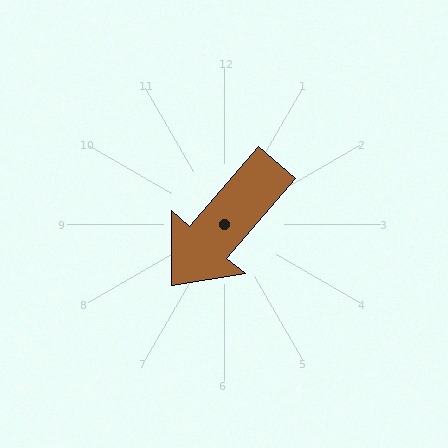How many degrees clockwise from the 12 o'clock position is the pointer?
Approximately 221 degrees.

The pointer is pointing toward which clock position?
Roughly 7 o'clock.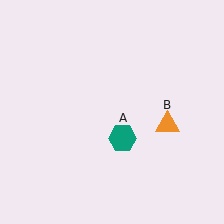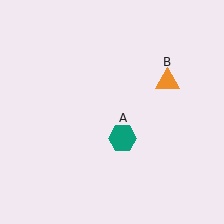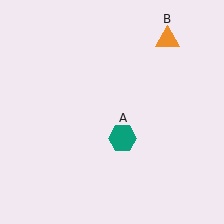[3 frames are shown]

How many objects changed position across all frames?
1 object changed position: orange triangle (object B).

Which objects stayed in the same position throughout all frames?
Teal hexagon (object A) remained stationary.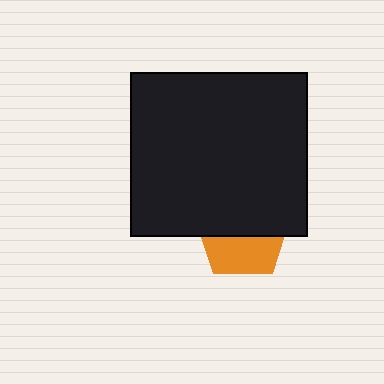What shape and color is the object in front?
The object in front is a black rectangle.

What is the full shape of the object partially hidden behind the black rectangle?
The partially hidden object is an orange pentagon.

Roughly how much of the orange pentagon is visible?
A small part of it is visible (roughly 42%).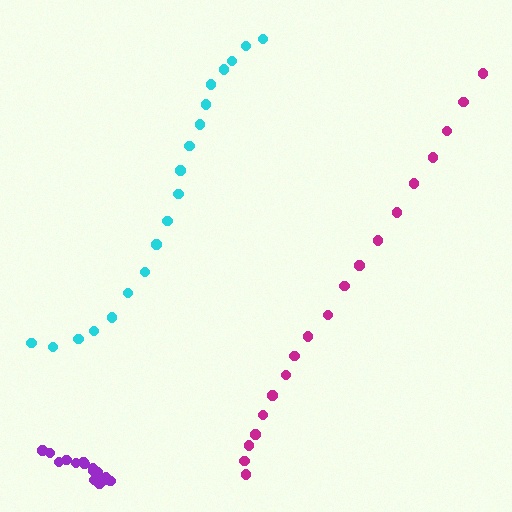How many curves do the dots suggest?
There are 3 distinct paths.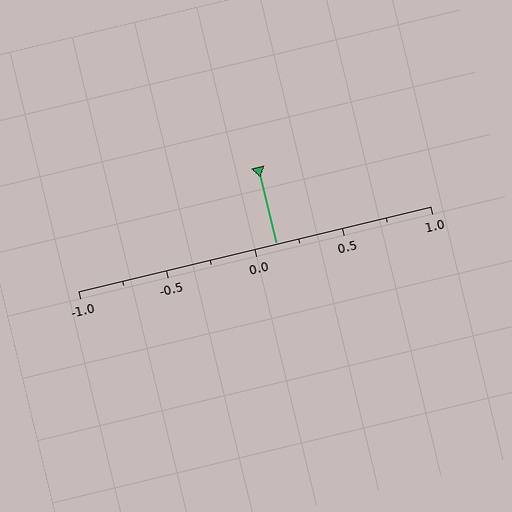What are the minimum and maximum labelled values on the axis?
The axis runs from -1.0 to 1.0.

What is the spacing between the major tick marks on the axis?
The major ticks are spaced 0.5 apart.